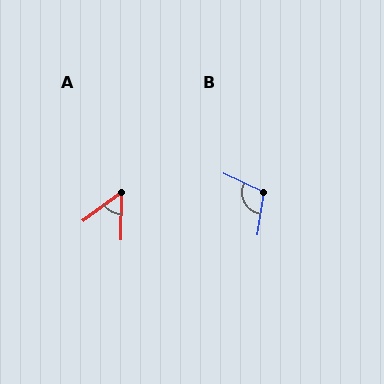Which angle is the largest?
B, at approximately 107 degrees.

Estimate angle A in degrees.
Approximately 53 degrees.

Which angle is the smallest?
A, at approximately 53 degrees.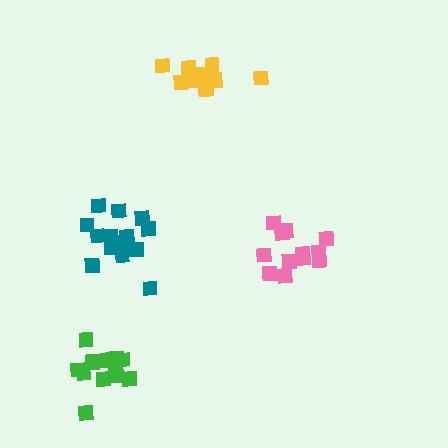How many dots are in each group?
Group 1: 13 dots, Group 2: 13 dots, Group 3: 14 dots, Group 4: 17 dots (57 total).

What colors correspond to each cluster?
The clusters are colored: pink, yellow, green, teal.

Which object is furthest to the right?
The pink cluster is rightmost.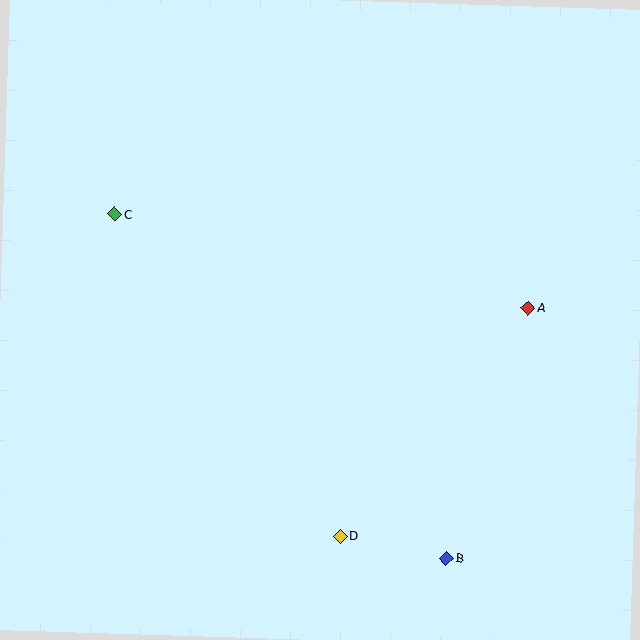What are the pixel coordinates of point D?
Point D is at (341, 536).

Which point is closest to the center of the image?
Point A at (528, 308) is closest to the center.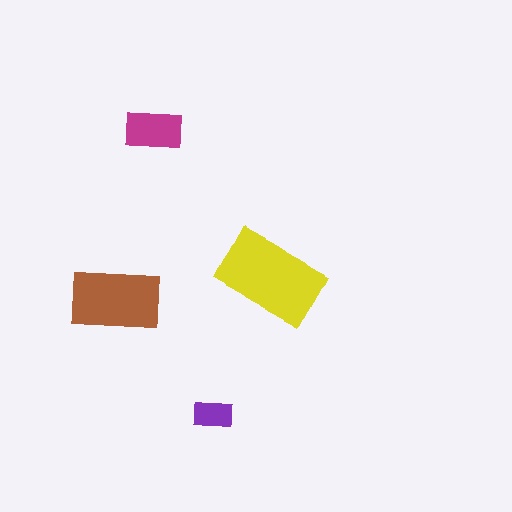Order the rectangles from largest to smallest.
the yellow one, the brown one, the magenta one, the purple one.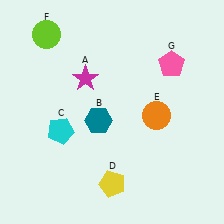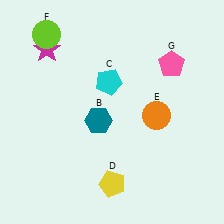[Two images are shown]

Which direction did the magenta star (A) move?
The magenta star (A) moved left.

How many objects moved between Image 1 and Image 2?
2 objects moved between the two images.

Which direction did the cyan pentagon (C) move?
The cyan pentagon (C) moved up.